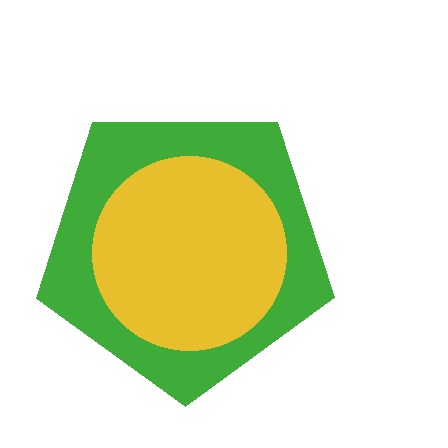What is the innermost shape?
The yellow circle.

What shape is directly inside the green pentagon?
The yellow circle.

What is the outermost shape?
The green pentagon.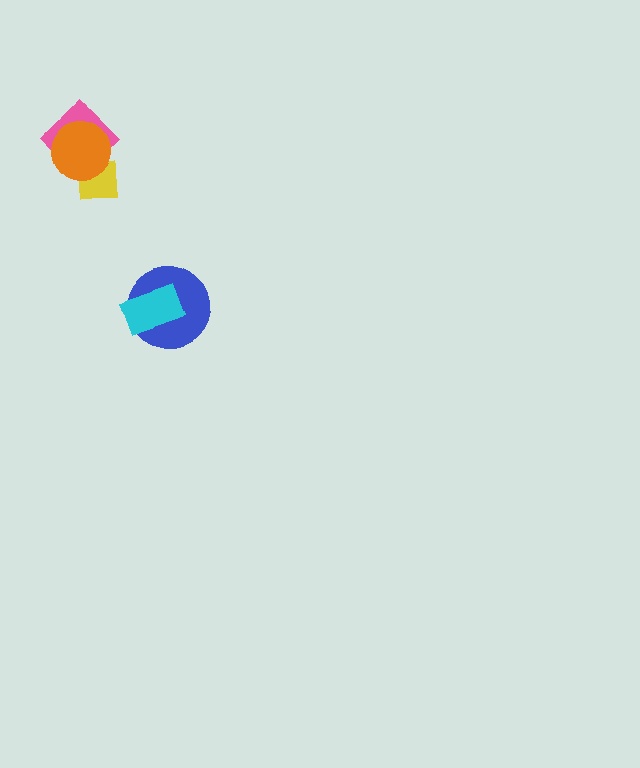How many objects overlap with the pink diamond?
2 objects overlap with the pink diamond.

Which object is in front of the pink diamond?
The orange circle is in front of the pink diamond.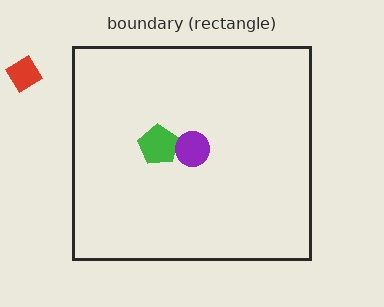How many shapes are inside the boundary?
2 inside, 1 outside.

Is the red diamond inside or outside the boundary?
Outside.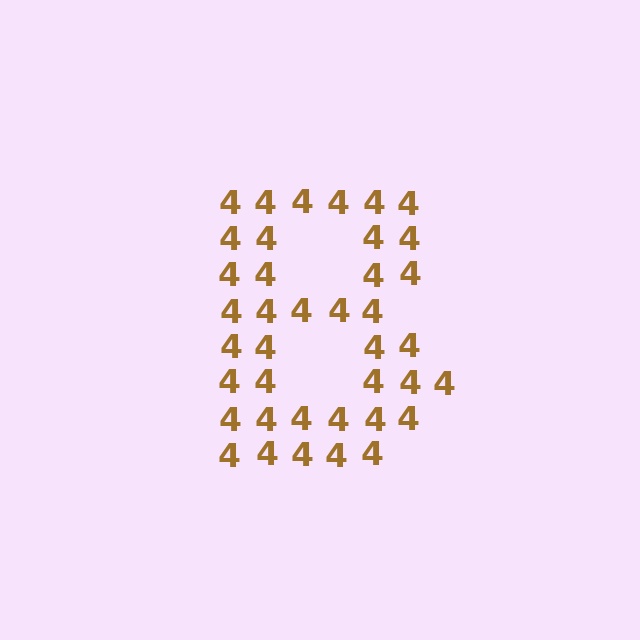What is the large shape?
The large shape is the letter B.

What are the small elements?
The small elements are digit 4's.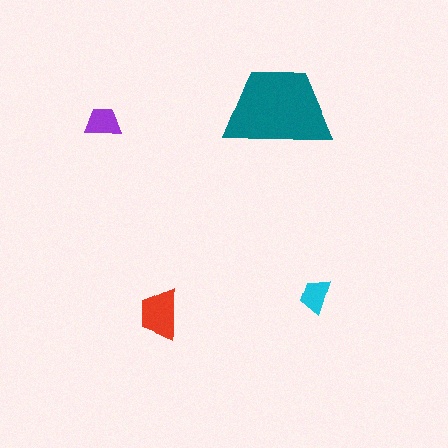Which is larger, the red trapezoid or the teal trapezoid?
The teal one.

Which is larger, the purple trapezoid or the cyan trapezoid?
The purple one.